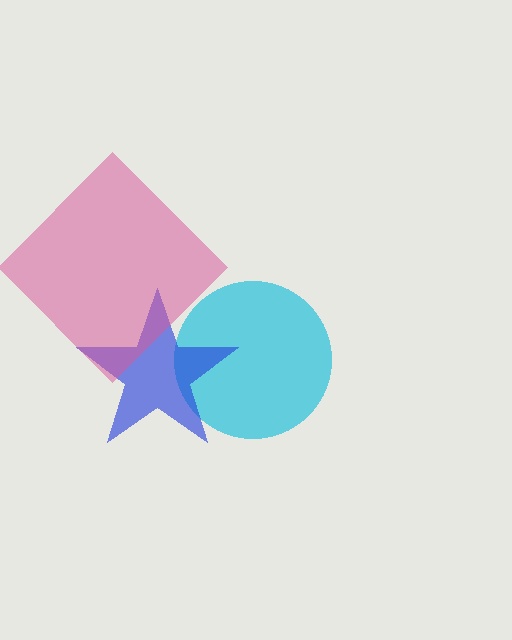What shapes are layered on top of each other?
The layered shapes are: a cyan circle, a blue star, a pink diamond.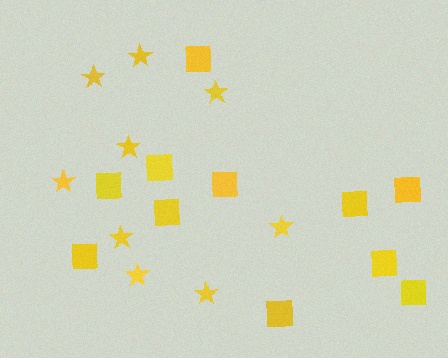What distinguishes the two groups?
There are 2 groups: one group of squares (11) and one group of stars (9).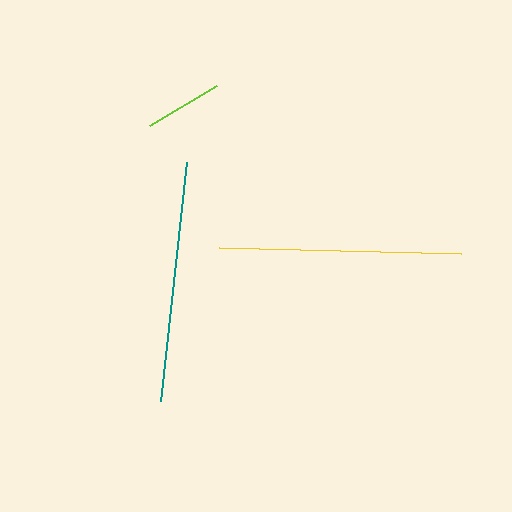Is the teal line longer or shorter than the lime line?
The teal line is longer than the lime line.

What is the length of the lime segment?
The lime segment is approximately 79 pixels long.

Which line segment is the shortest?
The lime line is the shortest at approximately 79 pixels.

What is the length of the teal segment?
The teal segment is approximately 240 pixels long.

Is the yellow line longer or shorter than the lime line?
The yellow line is longer than the lime line.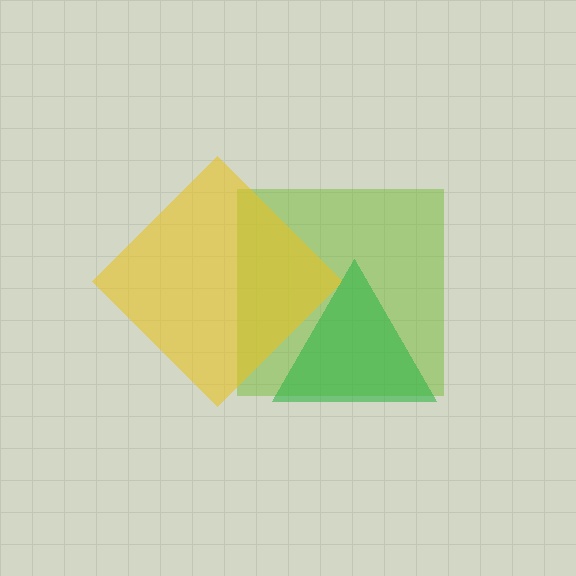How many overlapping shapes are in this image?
There are 3 overlapping shapes in the image.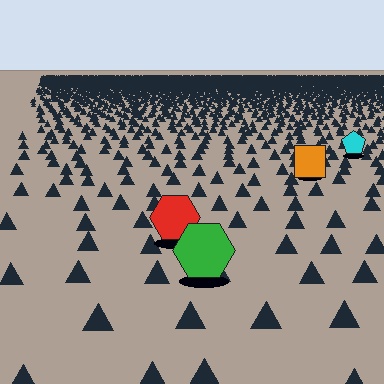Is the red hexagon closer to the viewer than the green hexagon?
No. The green hexagon is closer — you can tell from the texture gradient: the ground texture is coarser near it.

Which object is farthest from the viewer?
The cyan pentagon is farthest from the viewer. It appears smaller and the ground texture around it is denser.